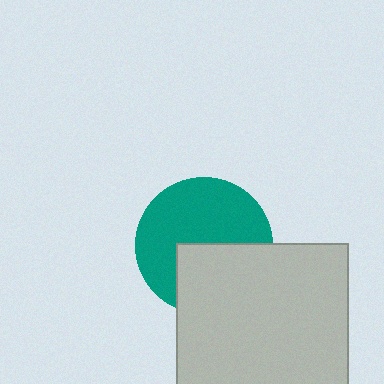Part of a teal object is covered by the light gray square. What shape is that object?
It is a circle.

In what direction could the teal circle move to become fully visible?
The teal circle could move up. That would shift it out from behind the light gray square entirely.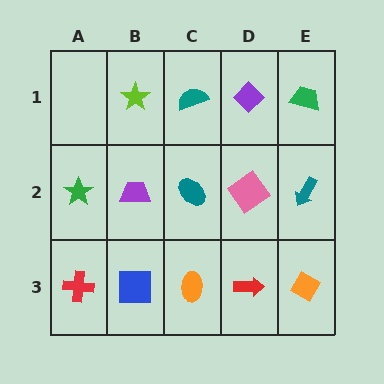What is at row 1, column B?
A lime star.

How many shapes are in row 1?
4 shapes.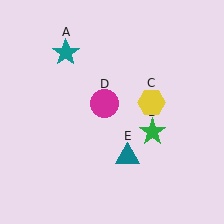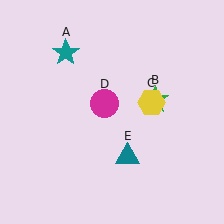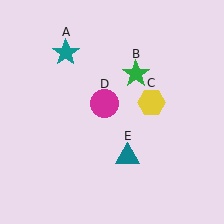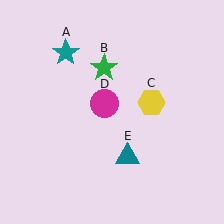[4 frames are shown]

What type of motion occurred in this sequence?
The green star (object B) rotated counterclockwise around the center of the scene.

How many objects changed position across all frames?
1 object changed position: green star (object B).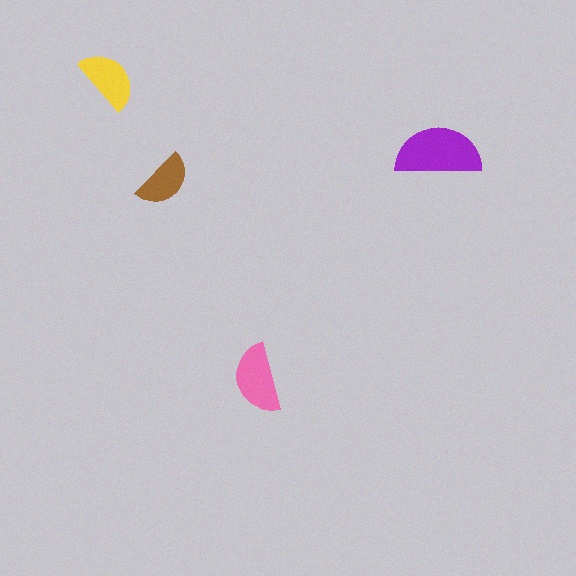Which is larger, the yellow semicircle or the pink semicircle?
The pink one.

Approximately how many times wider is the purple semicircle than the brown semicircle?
About 1.5 times wider.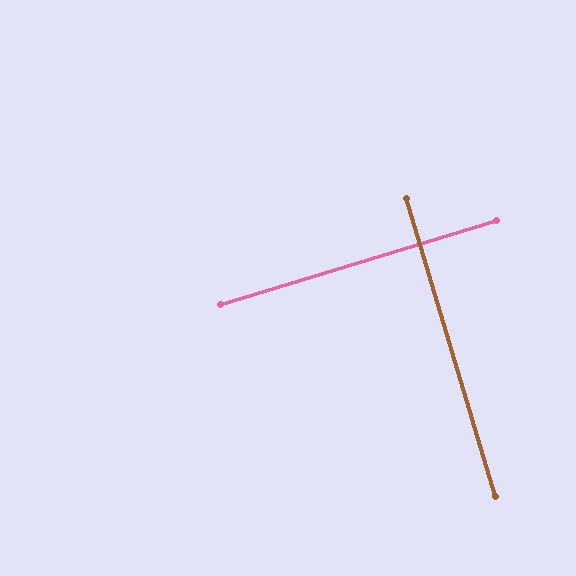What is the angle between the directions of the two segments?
Approximately 90 degrees.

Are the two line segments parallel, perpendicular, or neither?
Perpendicular — they meet at approximately 90°.